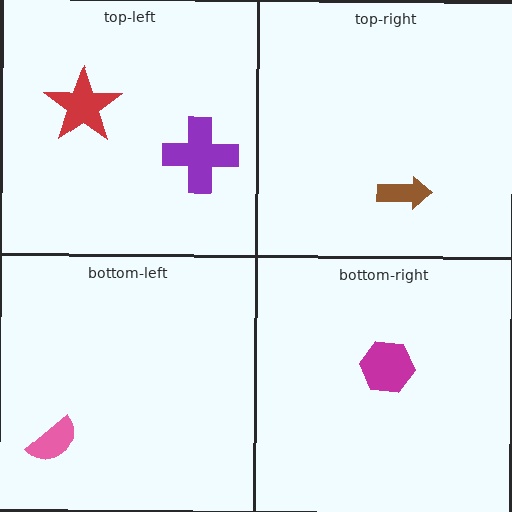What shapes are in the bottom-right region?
The magenta hexagon.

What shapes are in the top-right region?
The brown arrow.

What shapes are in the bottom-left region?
The pink semicircle.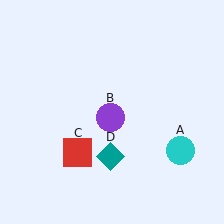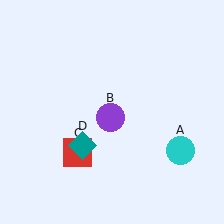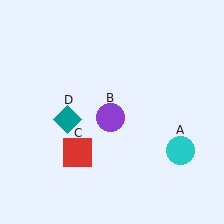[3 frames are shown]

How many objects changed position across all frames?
1 object changed position: teal diamond (object D).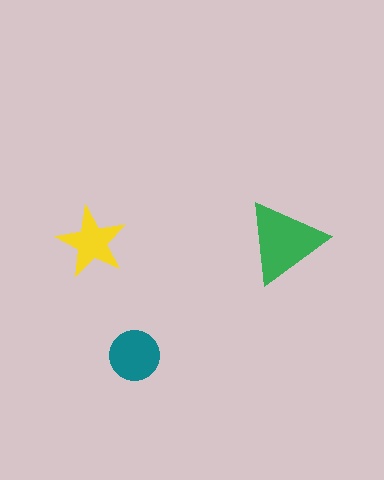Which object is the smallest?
The yellow star.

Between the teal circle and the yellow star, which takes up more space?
The teal circle.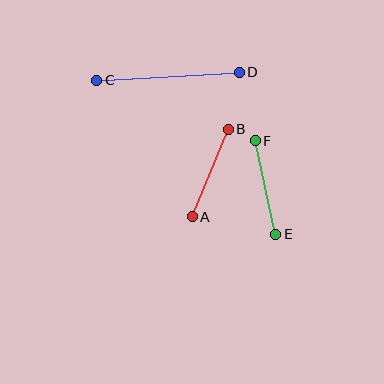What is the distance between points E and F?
The distance is approximately 95 pixels.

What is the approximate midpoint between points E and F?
The midpoint is at approximately (266, 188) pixels.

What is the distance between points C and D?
The distance is approximately 142 pixels.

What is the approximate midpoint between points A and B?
The midpoint is at approximately (210, 173) pixels.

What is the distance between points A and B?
The distance is approximately 95 pixels.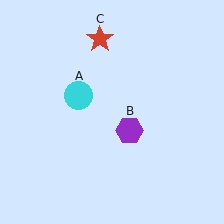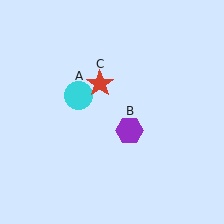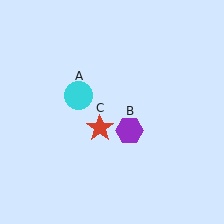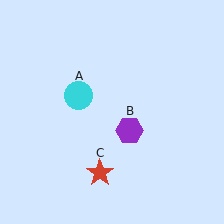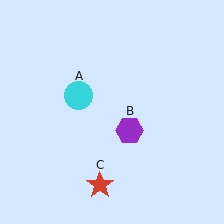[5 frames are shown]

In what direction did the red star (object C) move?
The red star (object C) moved down.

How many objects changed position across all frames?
1 object changed position: red star (object C).